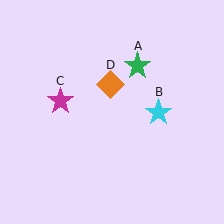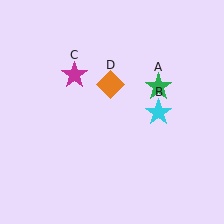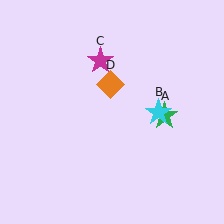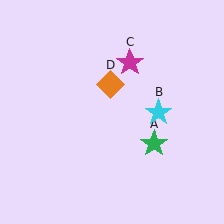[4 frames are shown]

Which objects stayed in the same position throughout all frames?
Cyan star (object B) and orange diamond (object D) remained stationary.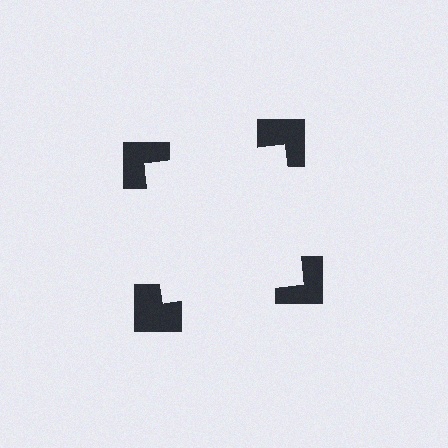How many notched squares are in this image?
There are 4 — one at each vertex of the illusory square.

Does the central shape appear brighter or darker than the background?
It typically appears slightly brighter than the background, even though no actual brightness change is drawn.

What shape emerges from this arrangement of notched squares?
An illusory square — its edges are inferred from the aligned wedge cuts in the notched squares, not physically drawn.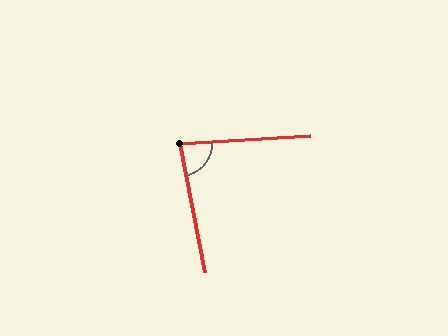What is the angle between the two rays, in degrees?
Approximately 83 degrees.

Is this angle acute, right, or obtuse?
It is acute.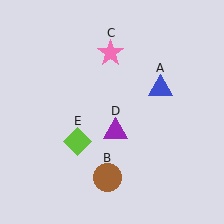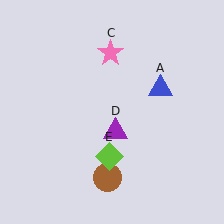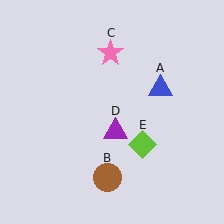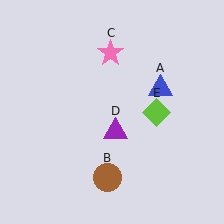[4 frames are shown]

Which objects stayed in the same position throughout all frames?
Blue triangle (object A) and brown circle (object B) and pink star (object C) and purple triangle (object D) remained stationary.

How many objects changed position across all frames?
1 object changed position: lime diamond (object E).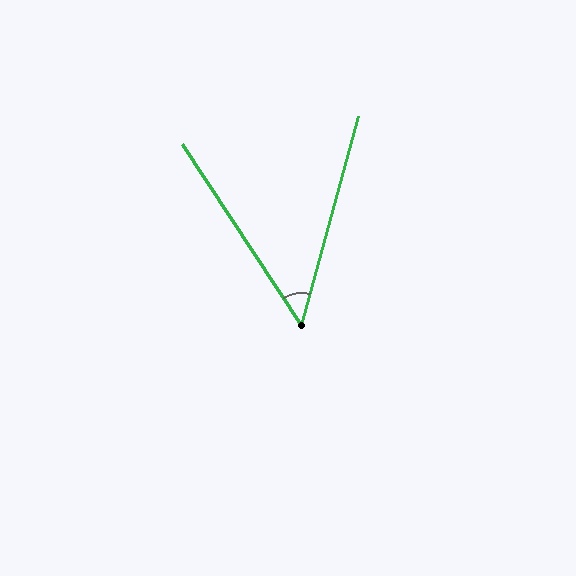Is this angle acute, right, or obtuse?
It is acute.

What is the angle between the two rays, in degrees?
Approximately 48 degrees.